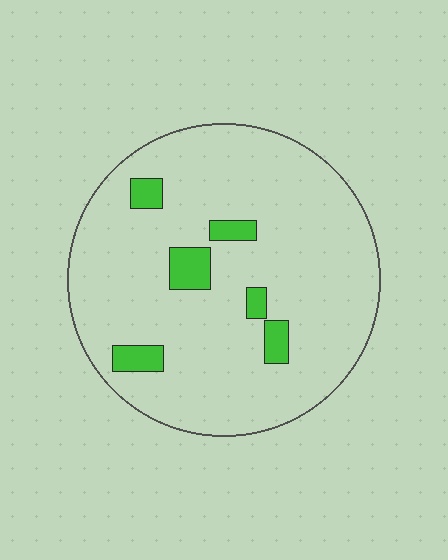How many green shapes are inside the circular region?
6.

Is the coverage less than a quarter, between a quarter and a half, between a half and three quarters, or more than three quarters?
Less than a quarter.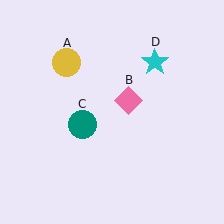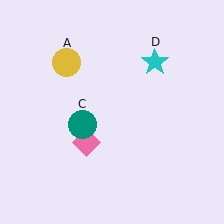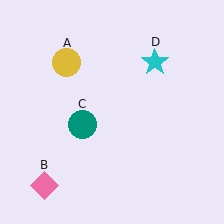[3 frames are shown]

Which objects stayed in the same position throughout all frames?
Yellow circle (object A) and teal circle (object C) and cyan star (object D) remained stationary.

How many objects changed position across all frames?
1 object changed position: pink diamond (object B).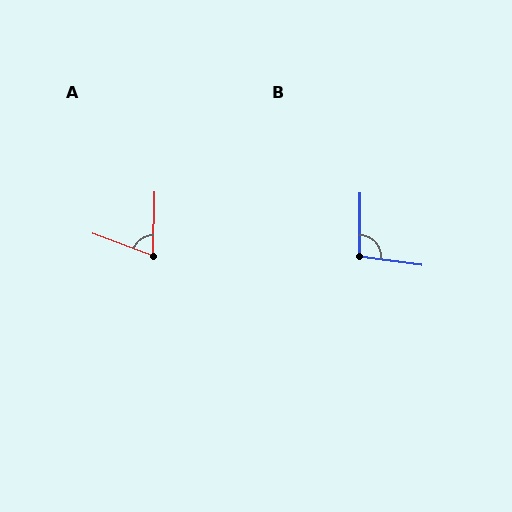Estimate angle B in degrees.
Approximately 97 degrees.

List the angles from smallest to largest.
A (72°), B (97°).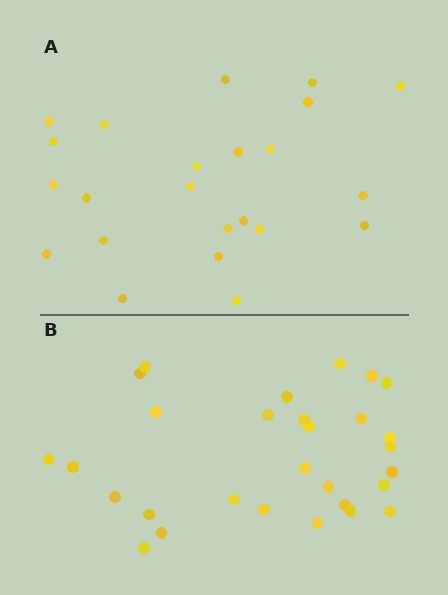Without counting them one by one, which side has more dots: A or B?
Region B (the bottom region) has more dots.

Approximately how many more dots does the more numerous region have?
Region B has about 6 more dots than region A.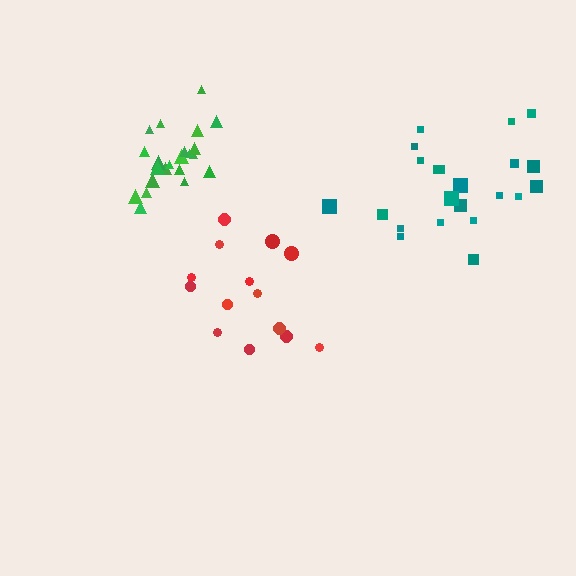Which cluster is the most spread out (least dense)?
Red.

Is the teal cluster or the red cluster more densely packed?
Teal.